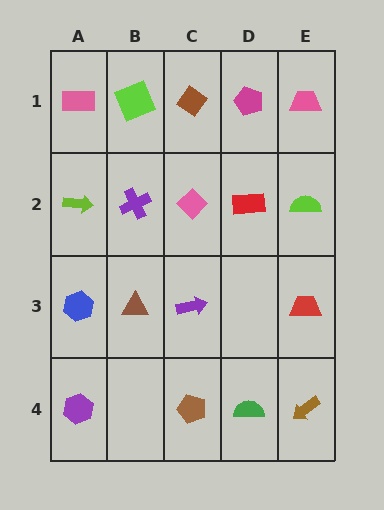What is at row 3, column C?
A purple arrow.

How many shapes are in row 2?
5 shapes.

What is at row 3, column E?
A red trapezoid.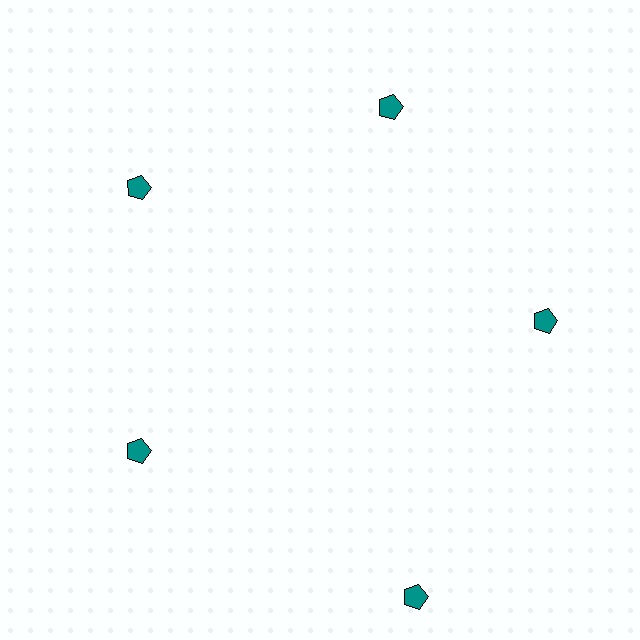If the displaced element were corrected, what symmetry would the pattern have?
It would have 5-fold rotational symmetry — the pattern would map onto itself every 72 degrees.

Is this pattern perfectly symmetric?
No. The 5 teal pentagons are arranged in a ring, but one element near the 5 o'clock position is pushed outward from the center, breaking the 5-fold rotational symmetry.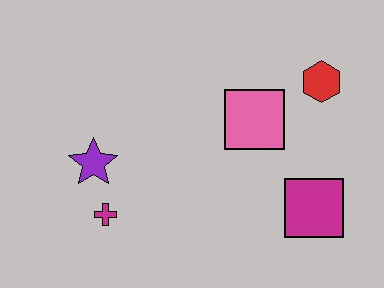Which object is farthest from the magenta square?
The purple star is farthest from the magenta square.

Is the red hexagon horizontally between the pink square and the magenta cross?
No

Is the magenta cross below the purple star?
Yes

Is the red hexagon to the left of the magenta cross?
No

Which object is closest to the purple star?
The magenta cross is closest to the purple star.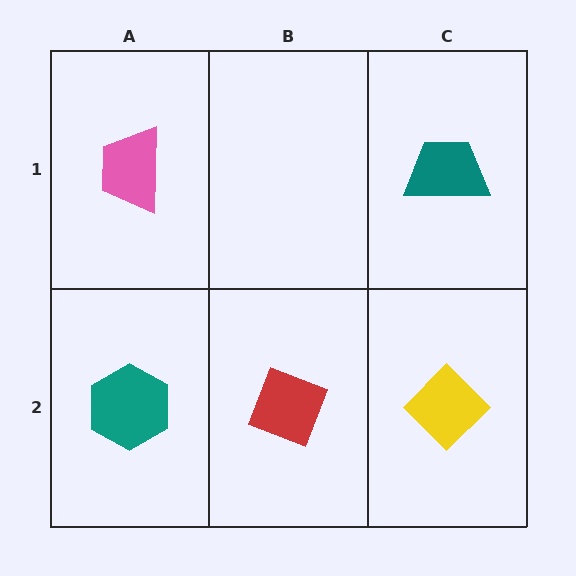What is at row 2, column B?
A red diamond.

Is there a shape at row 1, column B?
No, that cell is empty.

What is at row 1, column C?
A teal trapezoid.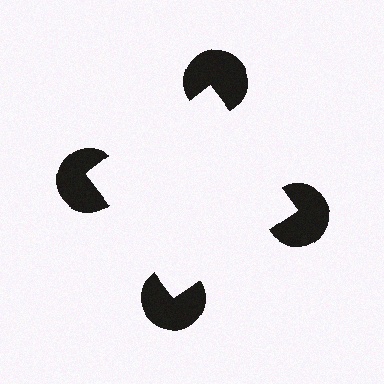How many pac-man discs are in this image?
There are 4 — one at each vertex of the illusory square.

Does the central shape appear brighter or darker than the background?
It typically appears slightly brighter than the background, even though no actual brightness change is drawn.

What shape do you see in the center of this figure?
An illusory square — its edges are inferred from the aligned wedge cuts in the pac-man discs, not physically drawn.